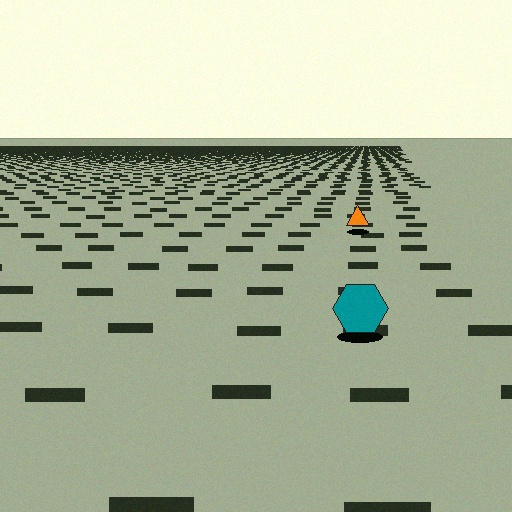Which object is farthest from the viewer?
The orange triangle is farthest from the viewer. It appears smaller and the ground texture around it is denser.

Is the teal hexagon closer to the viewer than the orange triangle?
Yes. The teal hexagon is closer — you can tell from the texture gradient: the ground texture is coarser near it.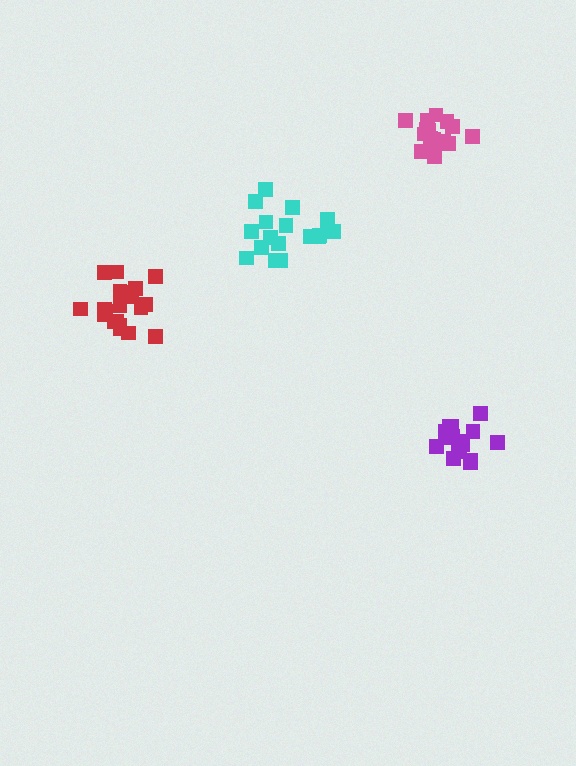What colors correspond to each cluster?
The clusters are colored: purple, cyan, red, pink.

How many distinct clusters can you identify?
There are 4 distinct clusters.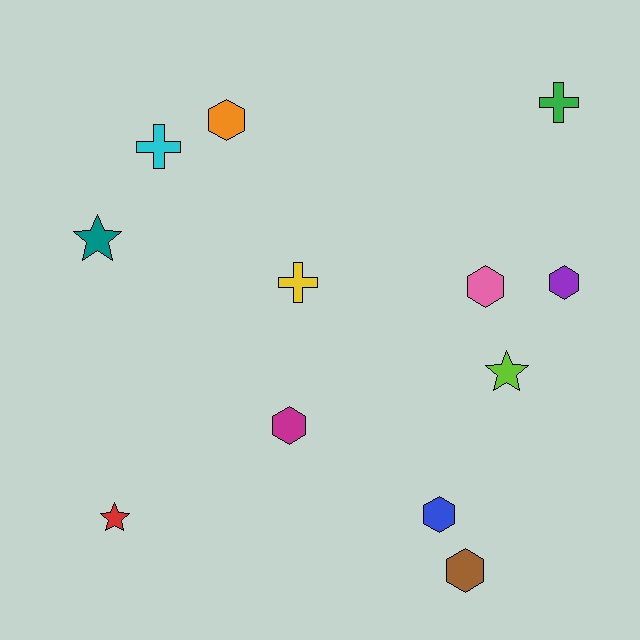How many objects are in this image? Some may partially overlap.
There are 12 objects.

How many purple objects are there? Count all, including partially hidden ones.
There is 1 purple object.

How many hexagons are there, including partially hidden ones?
There are 6 hexagons.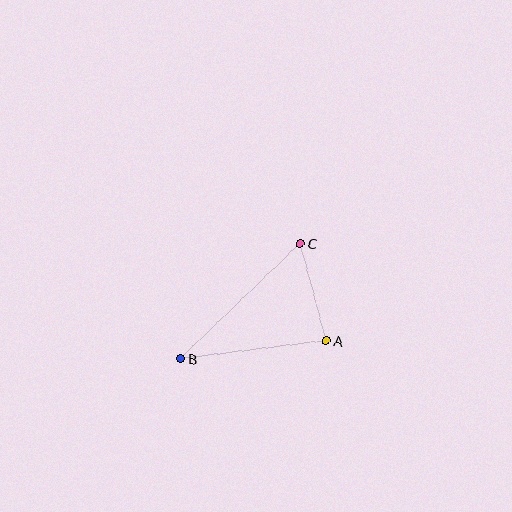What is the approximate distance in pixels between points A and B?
The distance between A and B is approximately 147 pixels.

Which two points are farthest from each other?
Points B and C are farthest from each other.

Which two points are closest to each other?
Points A and C are closest to each other.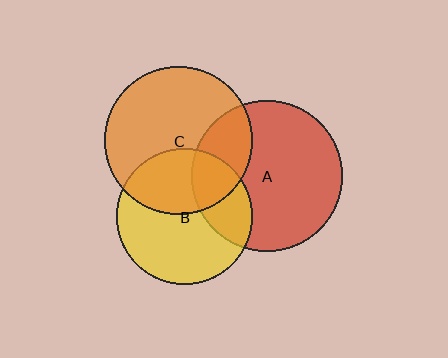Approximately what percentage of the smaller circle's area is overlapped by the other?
Approximately 25%.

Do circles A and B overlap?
Yes.